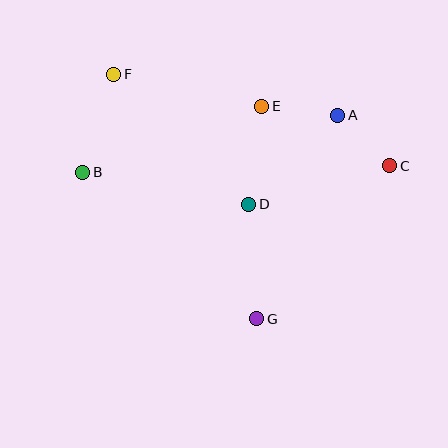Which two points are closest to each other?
Points A and C are closest to each other.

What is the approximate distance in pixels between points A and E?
The distance between A and E is approximately 77 pixels.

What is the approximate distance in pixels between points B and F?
The distance between B and F is approximately 103 pixels.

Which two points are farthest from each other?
Points B and C are farthest from each other.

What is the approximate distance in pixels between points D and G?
The distance between D and G is approximately 115 pixels.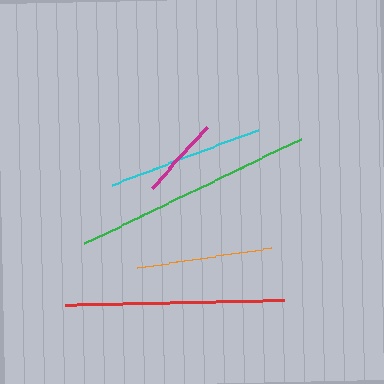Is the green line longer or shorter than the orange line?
The green line is longer than the orange line.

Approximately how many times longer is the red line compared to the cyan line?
The red line is approximately 1.4 times the length of the cyan line.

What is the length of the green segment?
The green segment is approximately 241 pixels long.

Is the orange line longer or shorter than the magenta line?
The orange line is longer than the magenta line.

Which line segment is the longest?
The green line is the longest at approximately 241 pixels.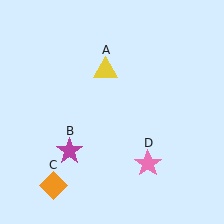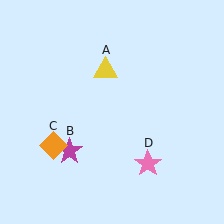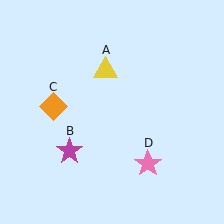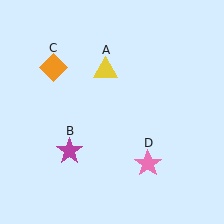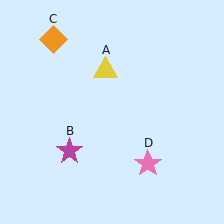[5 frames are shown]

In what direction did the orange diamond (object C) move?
The orange diamond (object C) moved up.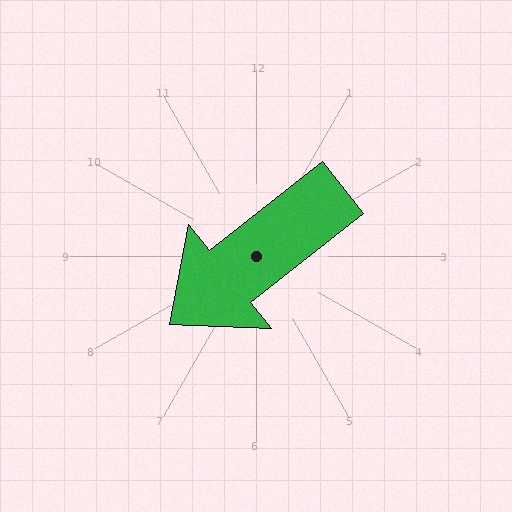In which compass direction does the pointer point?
Southwest.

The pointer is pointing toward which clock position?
Roughly 8 o'clock.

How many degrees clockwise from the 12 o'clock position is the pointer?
Approximately 232 degrees.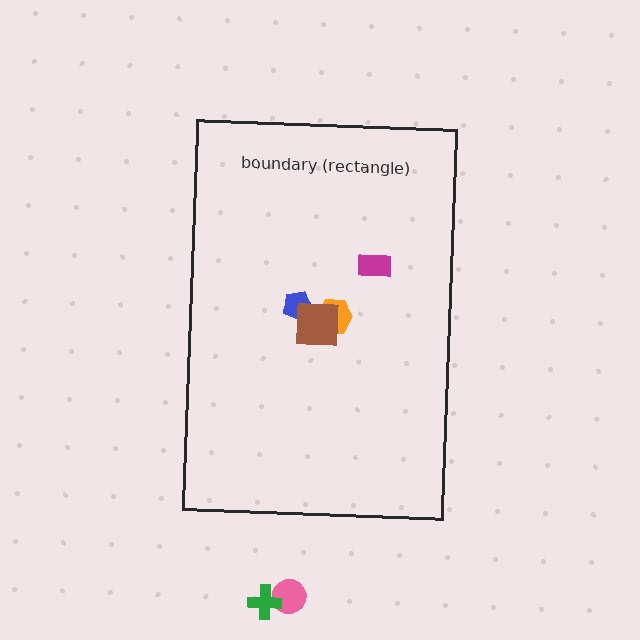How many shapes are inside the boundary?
4 inside, 2 outside.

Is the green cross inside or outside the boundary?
Outside.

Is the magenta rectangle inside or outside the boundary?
Inside.